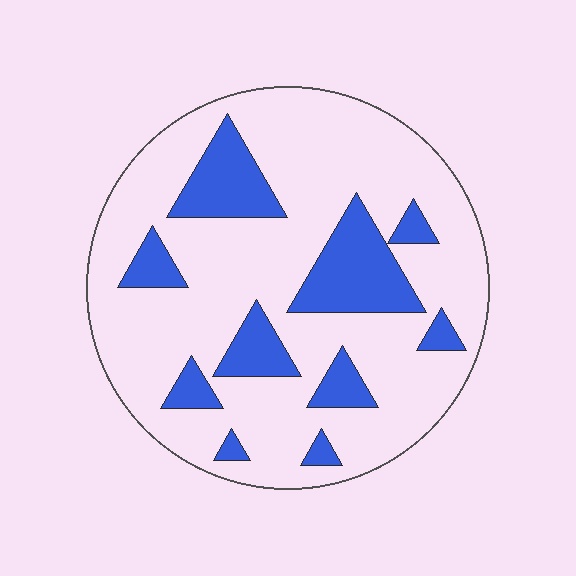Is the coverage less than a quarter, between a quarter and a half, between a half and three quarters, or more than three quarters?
Less than a quarter.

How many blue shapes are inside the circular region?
10.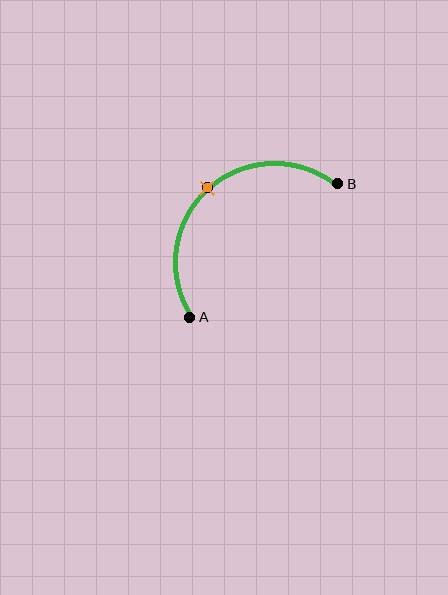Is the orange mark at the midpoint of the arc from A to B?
Yes. The orange mark lies on the arc at equal arc-length from both A and B — it is the arc midpoint.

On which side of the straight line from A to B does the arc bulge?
The arc bulges above and to the left of the straight line connecting A and B.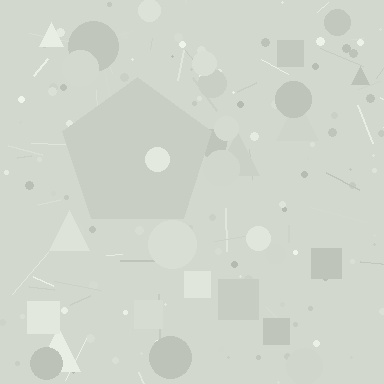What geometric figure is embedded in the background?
A pentagon is embedded in the background.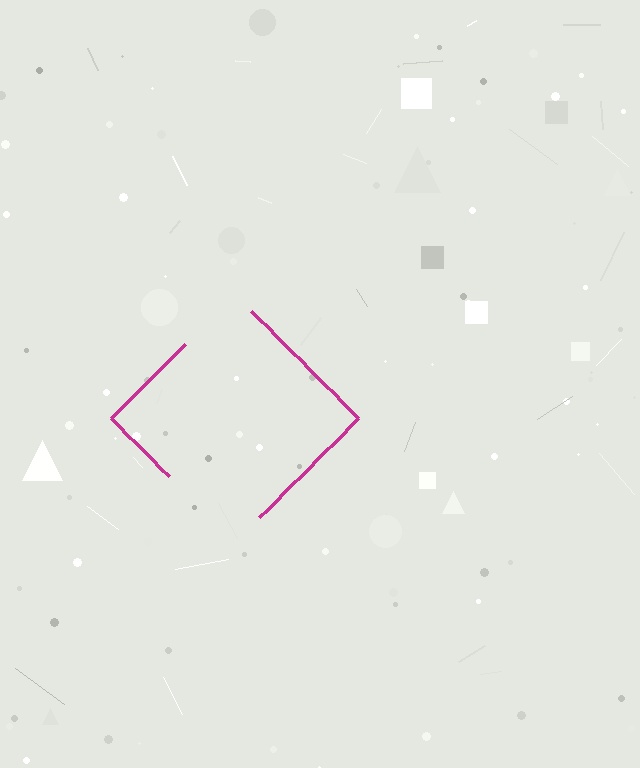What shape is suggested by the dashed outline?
The dashed outline suggests a diamond.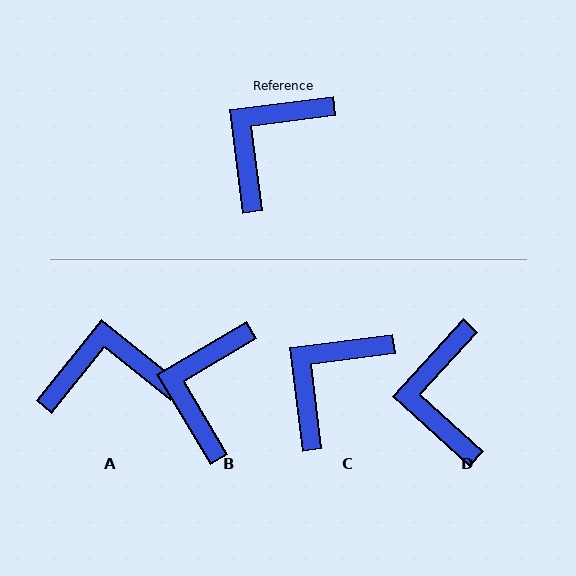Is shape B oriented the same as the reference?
No, it is off by about 24 degrees.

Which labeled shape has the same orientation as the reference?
C.